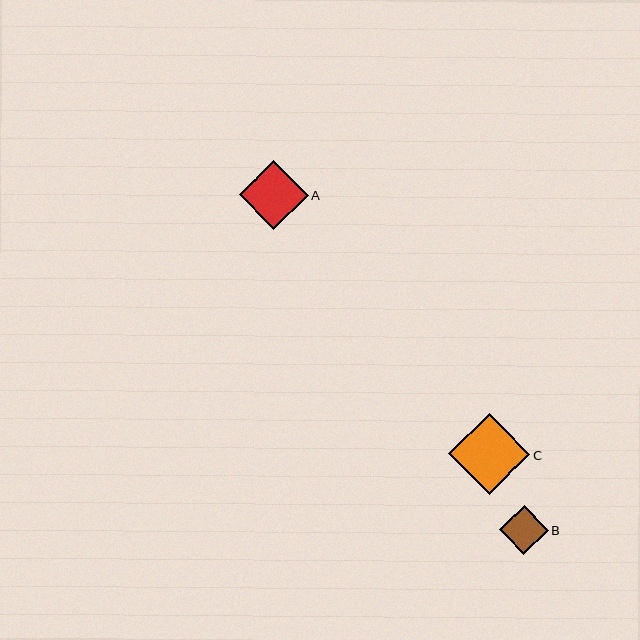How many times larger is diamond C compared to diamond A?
Diamond C is approximately 1.2 times the size of diamond A.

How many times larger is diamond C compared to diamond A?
Diamond C is approximately 1.2 times the size of diamond A.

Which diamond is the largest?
Diamond C is the largest with a size of approximately 82 pixels.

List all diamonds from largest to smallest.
From largest to smallest: C, A, B.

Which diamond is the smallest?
Diamond B is the smallest with a size of approximately 49 pixels.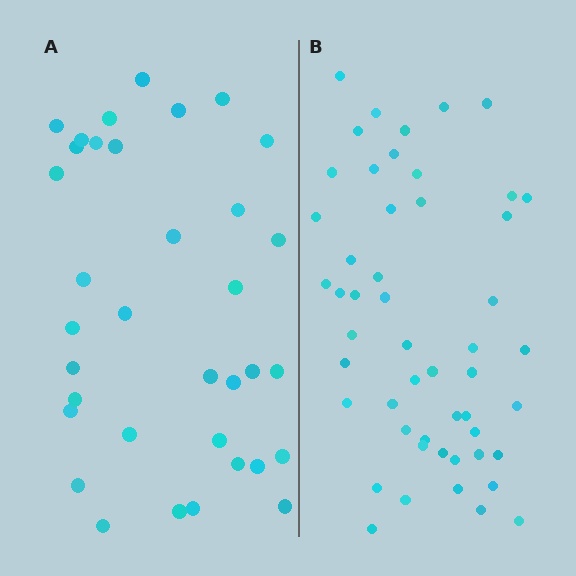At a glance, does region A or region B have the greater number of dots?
Region B (the right region) has more dots.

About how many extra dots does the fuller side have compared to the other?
Region B has approximately 15 more dots than region A.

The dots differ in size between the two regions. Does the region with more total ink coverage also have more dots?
No. Region A has more total ink coverage because its dots are larger, but region B actually contains more individual dots. Total area can be misleading — the number of items is what matters here.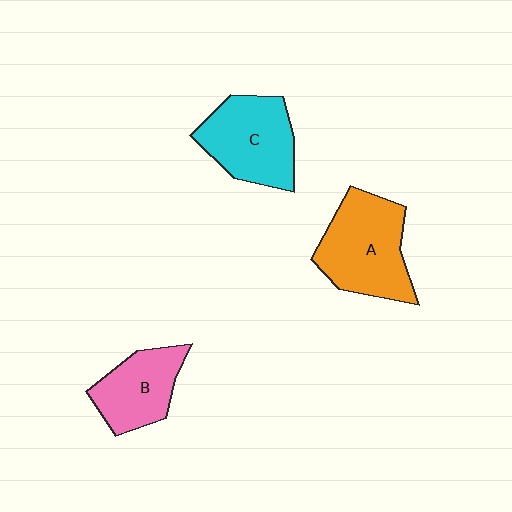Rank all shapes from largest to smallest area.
From largest to smallest: A (orange), C (cyan), B (pink).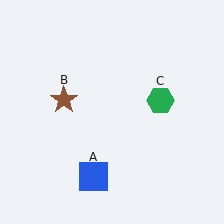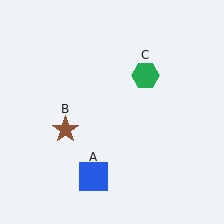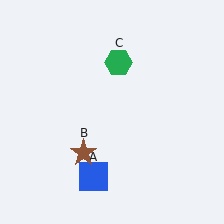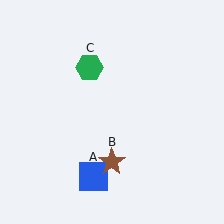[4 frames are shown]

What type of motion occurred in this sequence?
The brown star (object B), green hexagon (object C) rotated counterclockwise around the center of the scene.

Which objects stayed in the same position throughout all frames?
Blue square (object A) remained stationary.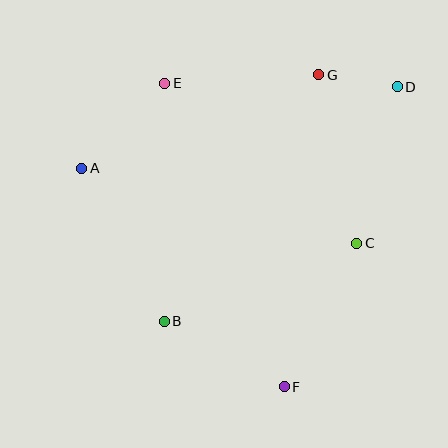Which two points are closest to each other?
Points D and G are closest to each other.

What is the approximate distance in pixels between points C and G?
The distance between C and G is approximately 173 pixels.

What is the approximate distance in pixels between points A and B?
The distance between A and B is approximately 174 pixels.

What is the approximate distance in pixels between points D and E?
The distance between D and E is approximately 233 pixels.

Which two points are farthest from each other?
Points B and D are farthest from each other.